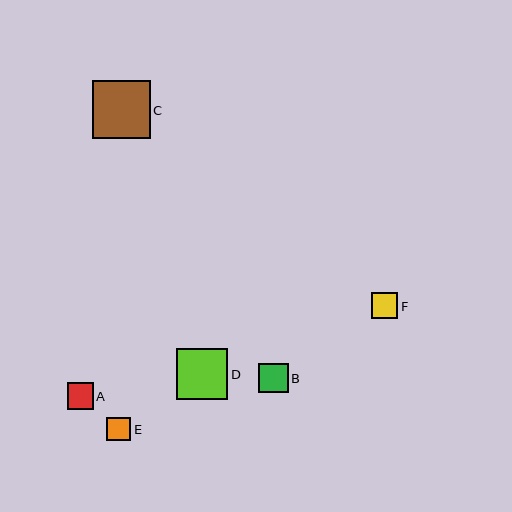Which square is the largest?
Square C is the largest with a size of approximately 58 pixels.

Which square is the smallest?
Square E is the smallest with a size of approximately 24 pixels.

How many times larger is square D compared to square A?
Square D is approximately 2.0 times the size of square A.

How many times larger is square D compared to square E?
Square D is approximately 2.2 times the size of square E.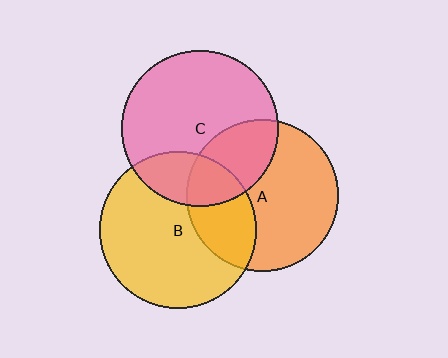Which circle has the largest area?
Circle B (yellow).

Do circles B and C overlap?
Yes.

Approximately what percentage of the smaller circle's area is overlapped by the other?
Approximately 25%.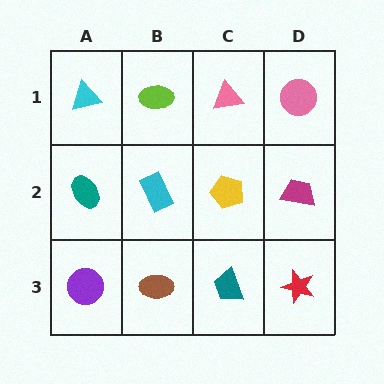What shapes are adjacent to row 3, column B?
A cyan rectangle (row 2, column B), a purple circle (row 3, column A), a teal trapezoid (row 3, column C).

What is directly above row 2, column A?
A cyan triangle.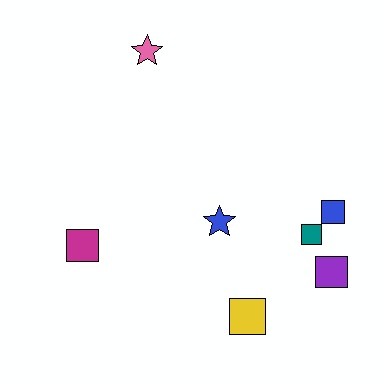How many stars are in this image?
There are 2 stars.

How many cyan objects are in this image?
There are no cyan objects.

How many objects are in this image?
There are 7 objects.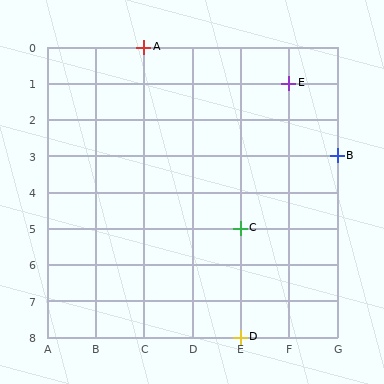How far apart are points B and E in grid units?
Points B and E are 1 column and 2 rows apart (about 2.2 grid units diagonally).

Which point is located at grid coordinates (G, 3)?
Point B is at (G, 3).